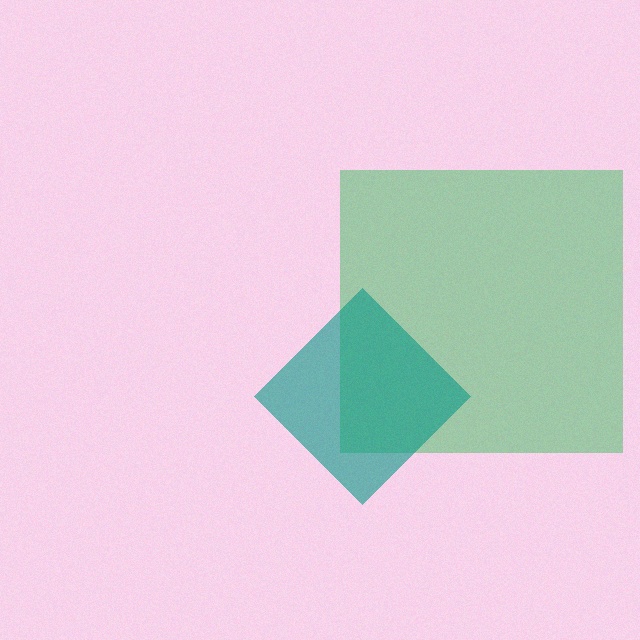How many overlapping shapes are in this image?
There are 2 overlapping shapes in the image.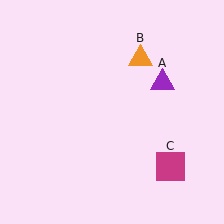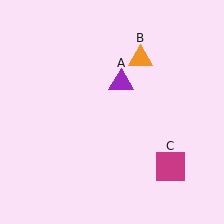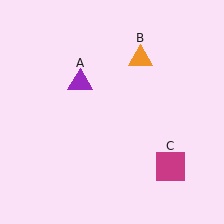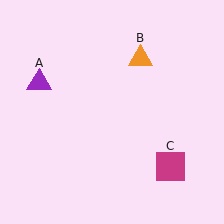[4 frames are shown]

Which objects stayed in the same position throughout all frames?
Orange triangle (object B) and magenta square (object C) remained stationary.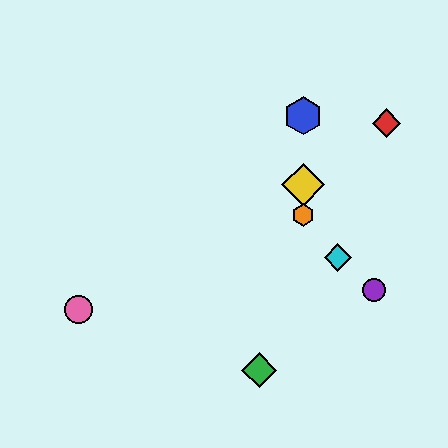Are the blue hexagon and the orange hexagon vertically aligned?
Yes, both are at x≈303.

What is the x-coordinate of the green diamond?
The green diamond is at x≈259.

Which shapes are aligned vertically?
The blue hexagon, the yellow diamond, the orange hexagon are aligned vertically.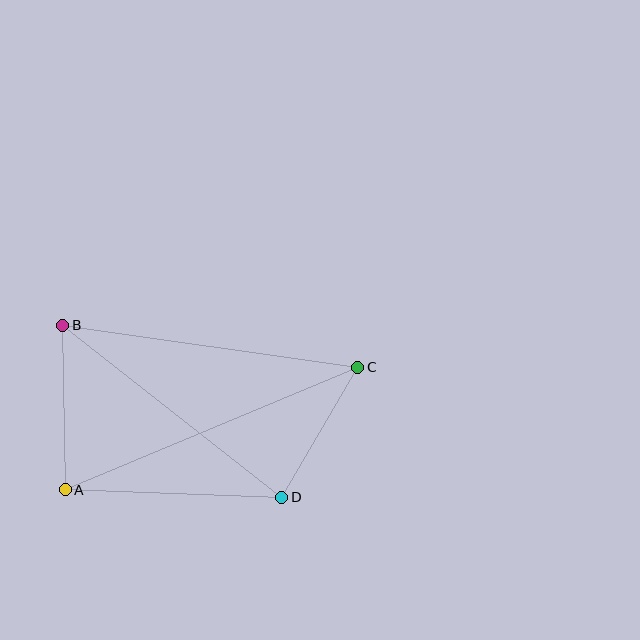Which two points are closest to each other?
Points C and D are closest to each other.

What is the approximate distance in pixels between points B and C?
The distance between B and C is approximately 298 pixels.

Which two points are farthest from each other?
Points A and C are farthest from each other.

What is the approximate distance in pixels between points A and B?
The distance between A and B is approximately 164 pixels.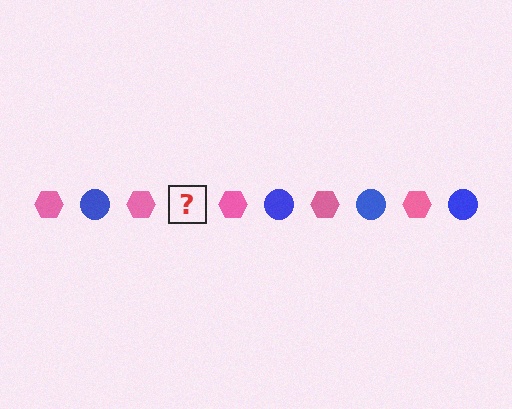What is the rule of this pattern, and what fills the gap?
The rule is that the pattern alternates between pink hexagon and blue circle. The gap should be filled with a blue circle.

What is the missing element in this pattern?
The missing element is a blue circle.